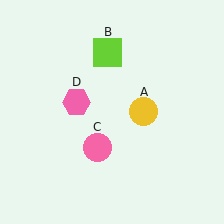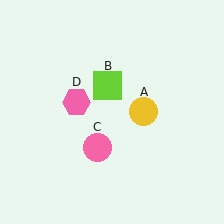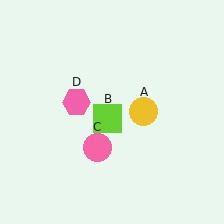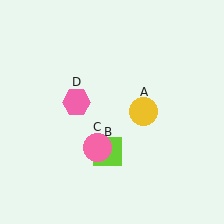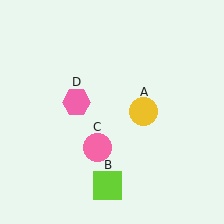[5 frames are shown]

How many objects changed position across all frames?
1 object changed position: lime square (object B).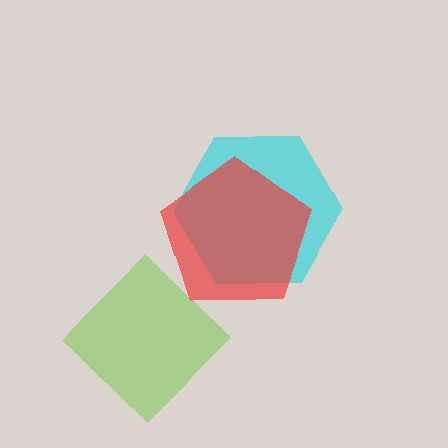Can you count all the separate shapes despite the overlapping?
Yes, there are 3 separate shapes.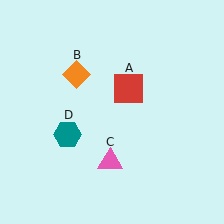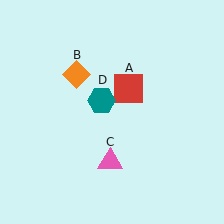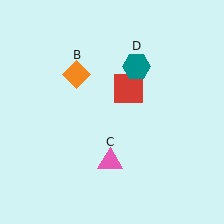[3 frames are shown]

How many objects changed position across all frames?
1 object changed position: teal hexagon (object D).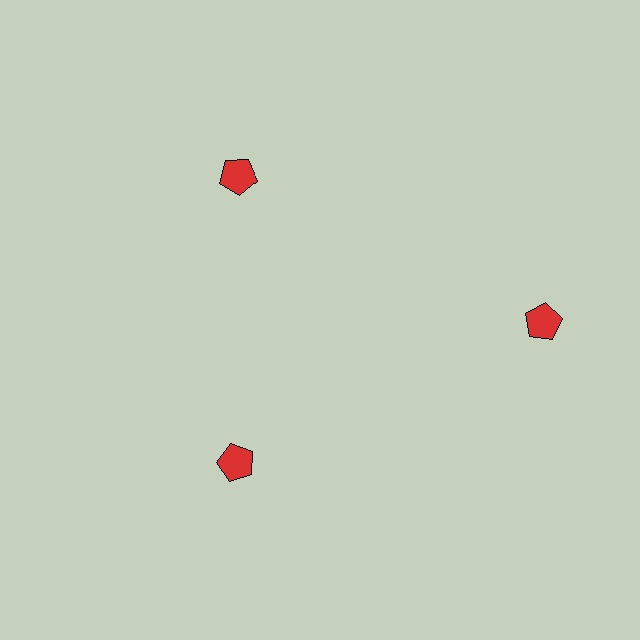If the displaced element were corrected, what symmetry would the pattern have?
It would have 3-fold rotational symmetry — the pattern would map onto itself every 120 degrees.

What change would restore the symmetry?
The symmetry would be restored by moving it inward, back onto the ring so that all 3 pentagons sit at equal angles and equal distance from the center.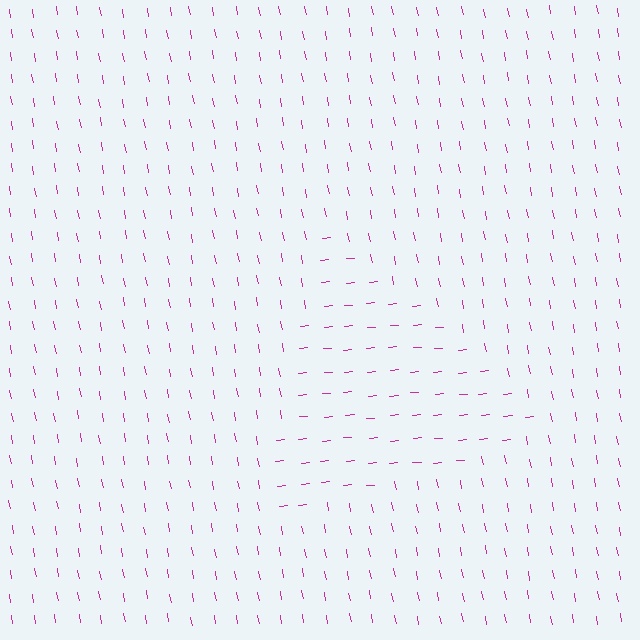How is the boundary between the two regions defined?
The boundary is defined purely by a change in line orientation (approximately 85 degrees difference). All lines are the same color and thickness.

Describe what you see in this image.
The image is filled with small magenta line segments. A triangle region in the image has lines oriented differently from the surrounding lines, creating a visible texture boundary.